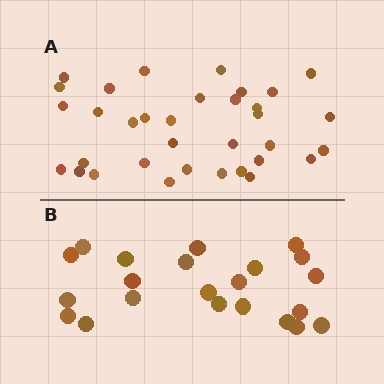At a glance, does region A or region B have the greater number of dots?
Region A (the top region) has more dots.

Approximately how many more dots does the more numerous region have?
Region A has roughly 12 or so more dots than region B.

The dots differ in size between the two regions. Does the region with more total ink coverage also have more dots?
No. Region B has more total ink coverage because its dots are larger, but region A actually contains more individual dots. Total area can be misleading — the number of items is what matters here.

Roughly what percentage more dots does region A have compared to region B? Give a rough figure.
About 55% more.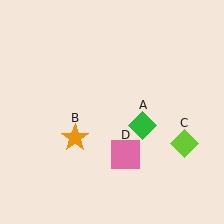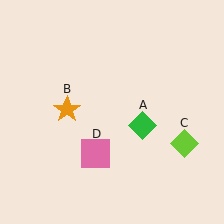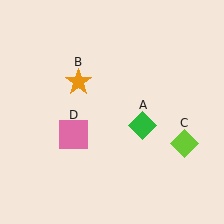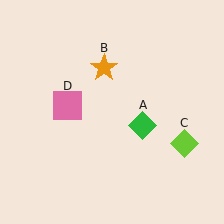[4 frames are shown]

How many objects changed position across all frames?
2 objects changed position: orange star (object B), pink square (object D).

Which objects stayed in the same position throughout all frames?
Green diamond (object A) and lime diamond (object C) remained stationary.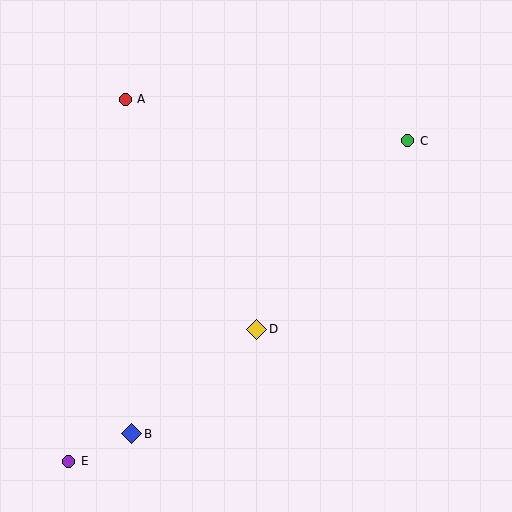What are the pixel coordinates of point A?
Point A is at (125, 99).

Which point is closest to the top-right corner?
Point C is closest to the top-right corner.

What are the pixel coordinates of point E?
Point E is at (69, 461).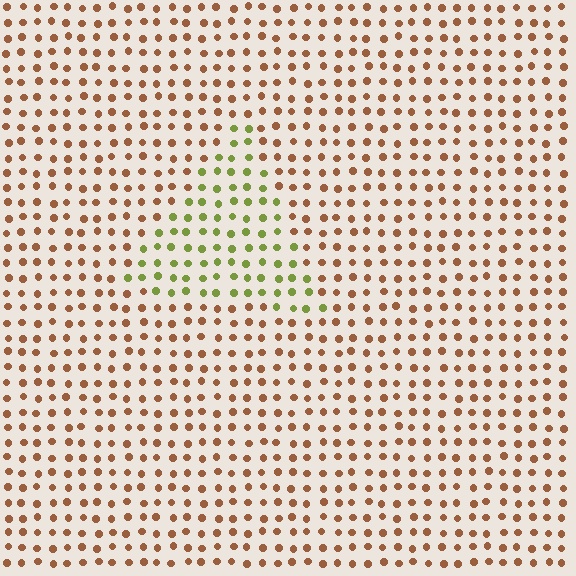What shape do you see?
I see a triangle.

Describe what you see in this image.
The image is filled with small brown elements in a uniform arrangement. A triangle-shaped region is visible where the elements are tinted to a slightly different hue, forming a subtle color boundary.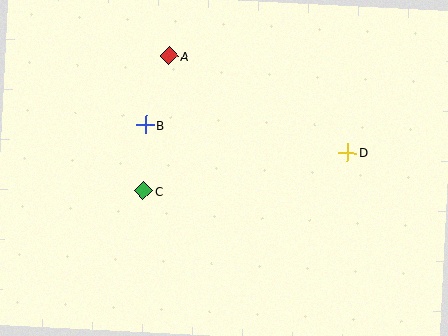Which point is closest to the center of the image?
Point C at (144, 191) is closest to the center.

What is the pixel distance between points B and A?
The distance between B and A is 73 pixels.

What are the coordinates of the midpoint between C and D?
The midpoint between C and D is at (246, 172).